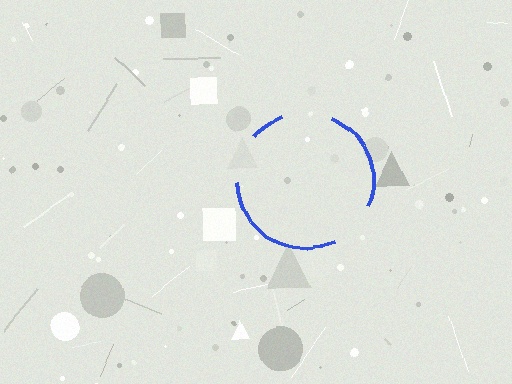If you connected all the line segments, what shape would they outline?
They would outline a circle.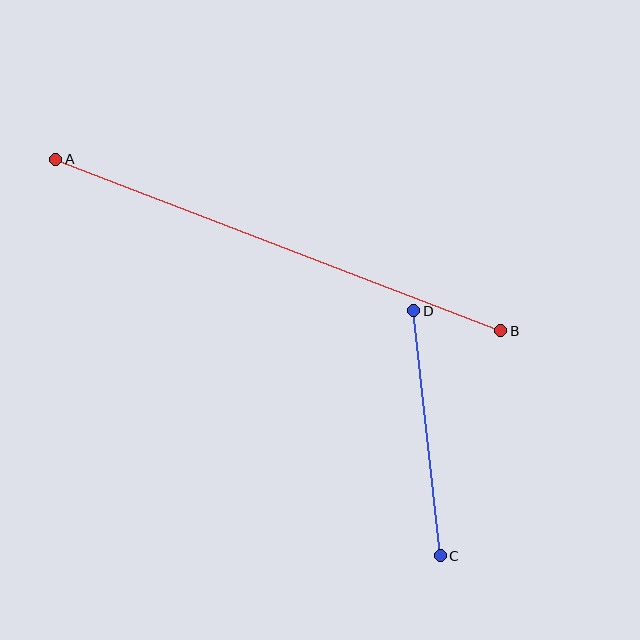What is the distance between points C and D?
The distance is approximately 246 pixels.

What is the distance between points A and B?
The distance is approximately 477 pixels.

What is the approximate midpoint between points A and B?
The midpoint is at approximately (278, 245) pixels.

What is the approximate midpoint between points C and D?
The midpoint is at approximately (427, 433) pixels.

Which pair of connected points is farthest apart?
Points A and B are farthest apart.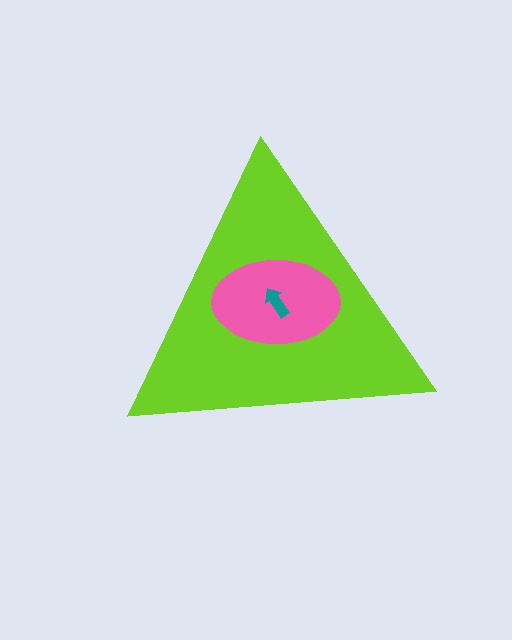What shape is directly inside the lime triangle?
The pink ellipse.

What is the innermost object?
The teal arrow.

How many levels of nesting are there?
3.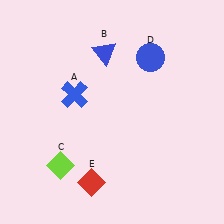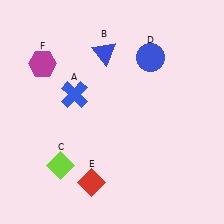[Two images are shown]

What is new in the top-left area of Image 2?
A magenta hexagon (F) was added in the top-left area of Image 2.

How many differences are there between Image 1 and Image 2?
There is 1 difference between the two images.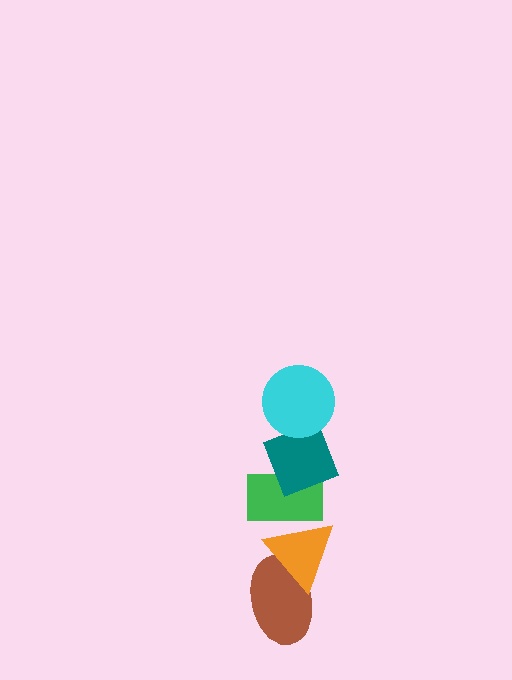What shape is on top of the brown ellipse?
The orange triangle is on top of the brown ellipse.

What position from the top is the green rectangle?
The green rectangle is 3rd from the top.